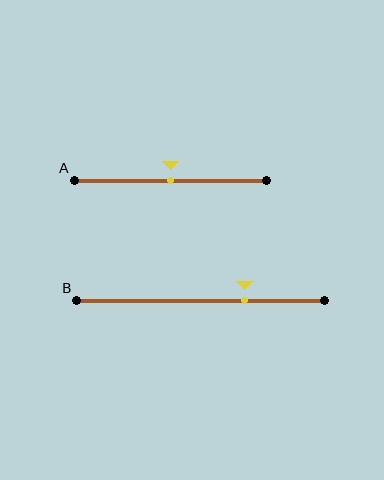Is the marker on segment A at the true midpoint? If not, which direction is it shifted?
Yes, the marker on segment A is at the true midpoint.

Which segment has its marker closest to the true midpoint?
Segment A has its marker closest to the true midpoint.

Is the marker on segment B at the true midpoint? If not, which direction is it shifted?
No, the marker on segment B is shifted to the right by about 18% of the segment length.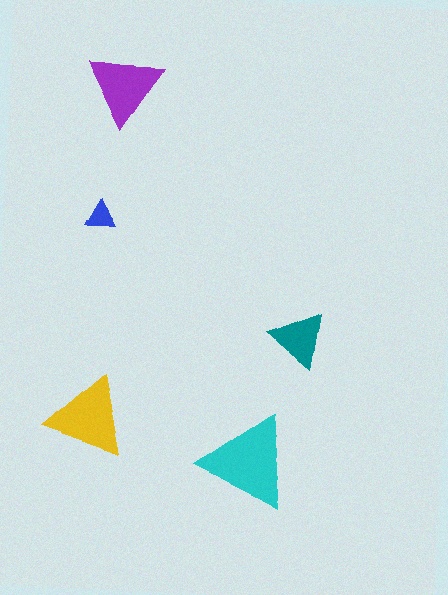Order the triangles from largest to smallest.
the cyan one, the yellow one, the purple one, the teal one, the blue one.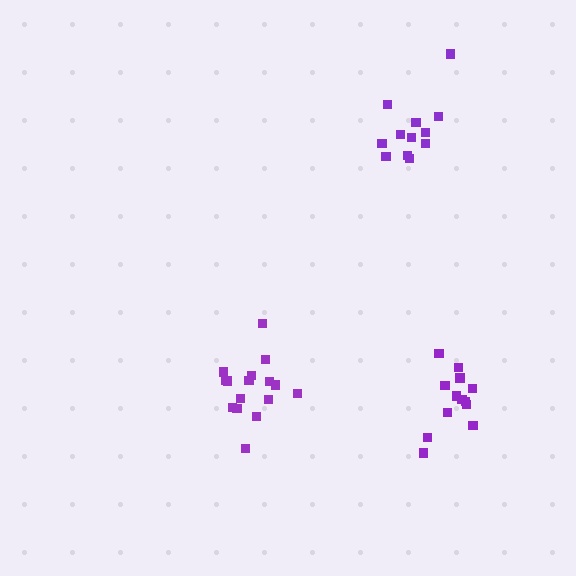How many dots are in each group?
Group 1: 13 dots, Group 2: 16 dots, Group 3: 12 dots (41 total).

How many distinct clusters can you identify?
There are 3 distinct clusters.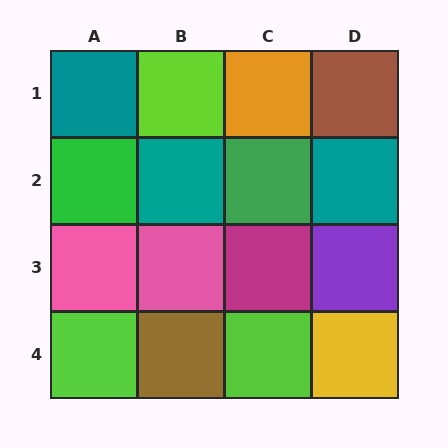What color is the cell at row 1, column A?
Teal.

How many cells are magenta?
1 cell is magenta.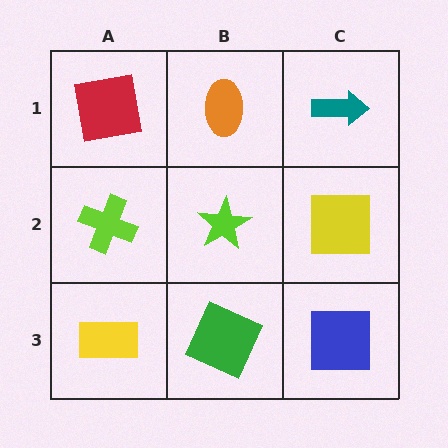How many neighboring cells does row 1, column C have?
2.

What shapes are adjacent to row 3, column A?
A lime cross (row 2, column A), a green square (row 3, column B).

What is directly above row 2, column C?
A teal arrow.